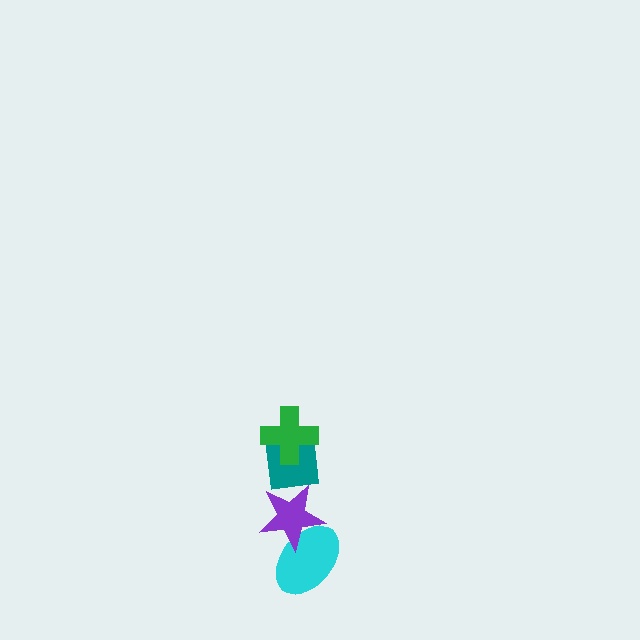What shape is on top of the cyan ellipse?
The purple star is on top of the cyan ellipse.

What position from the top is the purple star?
The purple star is 3rd from the top.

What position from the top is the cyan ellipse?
The cyan ellipse is 4th from the top.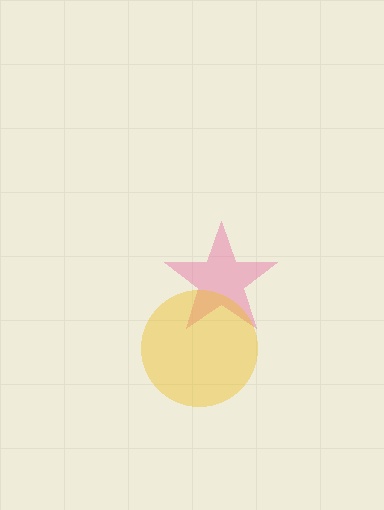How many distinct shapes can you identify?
There are 2 distinct shapes: a pink star, a yellow circle.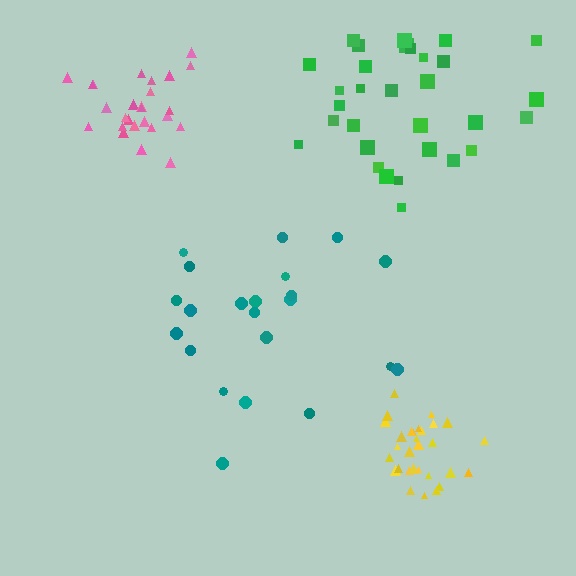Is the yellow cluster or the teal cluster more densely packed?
Yellow.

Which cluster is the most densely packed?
Yellow.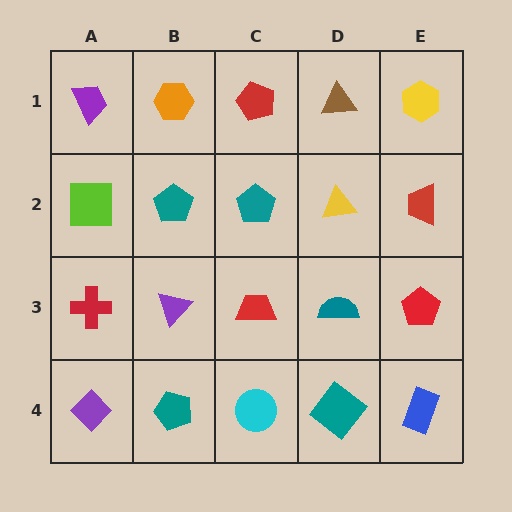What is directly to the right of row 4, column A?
A teal pentagon.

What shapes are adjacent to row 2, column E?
A yellow hexagon (row 1, column E), a red pentagon (row 3, column E), a yellow triangle (row 2, column D).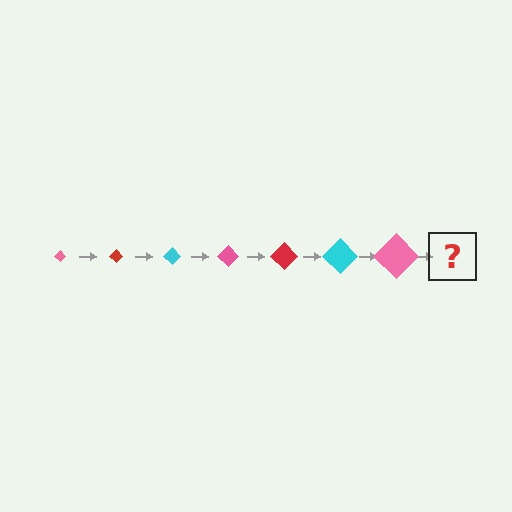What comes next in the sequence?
The next element should be a red diamond, larger than the previous one.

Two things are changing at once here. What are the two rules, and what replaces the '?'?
The two rules are that the diamond grows larger each step and the color cycles through pink, red, and cyan. The '?' should be a red diamond, larger than the previous one.